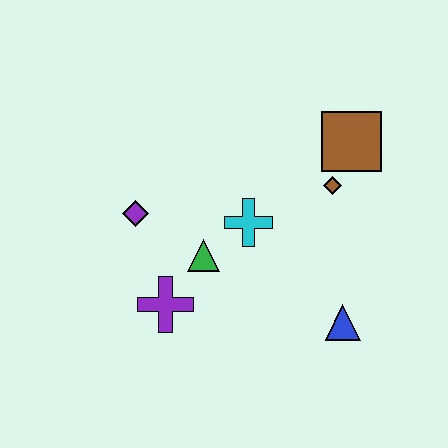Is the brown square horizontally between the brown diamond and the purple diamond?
No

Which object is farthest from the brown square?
The purple cross is farthest from the brown square.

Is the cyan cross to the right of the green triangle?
Yes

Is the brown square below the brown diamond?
No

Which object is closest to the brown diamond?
The brown square is closest to the brown diamond.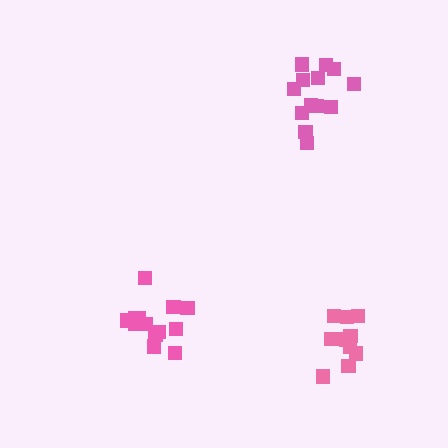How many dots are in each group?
Group 1: 13 dots, Group 2: 11 dots, Group 3: 13 dots (37 total).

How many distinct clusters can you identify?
There are 3 distinct clusters.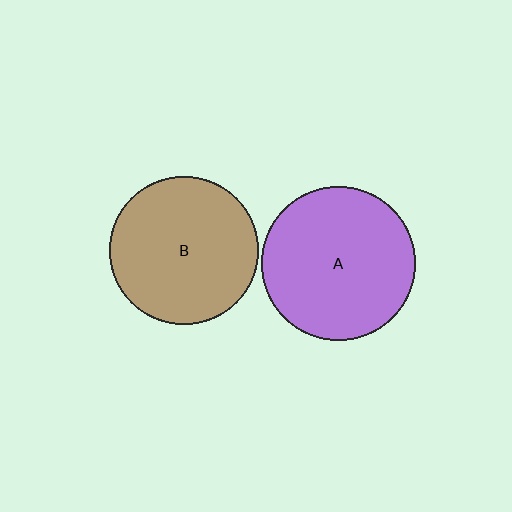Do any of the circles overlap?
No, none of the circles overlap.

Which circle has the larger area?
Circle A (purple).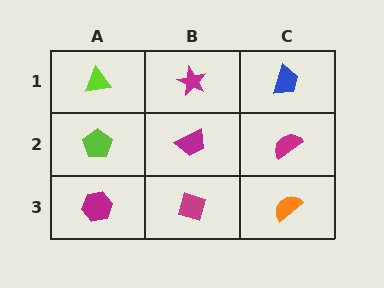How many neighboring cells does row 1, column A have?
2.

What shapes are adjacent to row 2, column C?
A blue trapezoid (row 1, column C), an orange semicircle (row 3, column C), a magenta trapezoid (row 2, column B).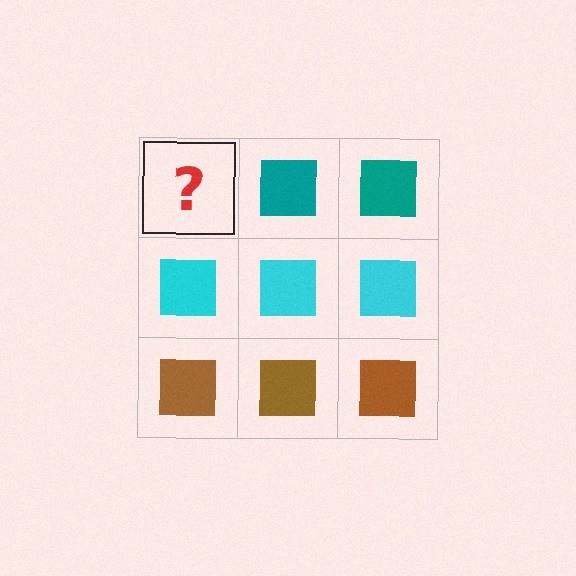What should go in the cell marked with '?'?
The missing cell should contain a teal square.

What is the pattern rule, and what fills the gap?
The rule is that each row has a consistent color. The gap should be filled with a teal square.